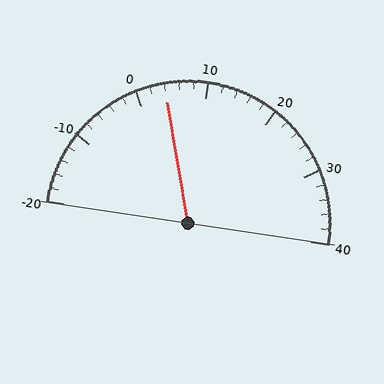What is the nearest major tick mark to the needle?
The nearest major tick mark is 0.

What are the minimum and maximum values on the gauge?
The gauge ranges from -20 to 40.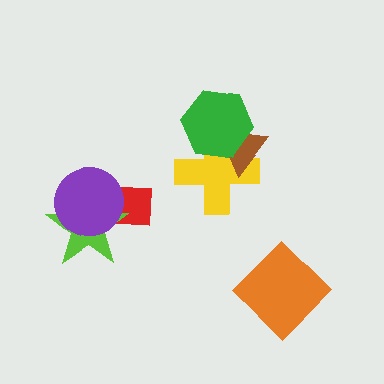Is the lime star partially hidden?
Yes, it is partially covered by another shape.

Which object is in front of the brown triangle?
The green hexagon is in front of the brown triangle.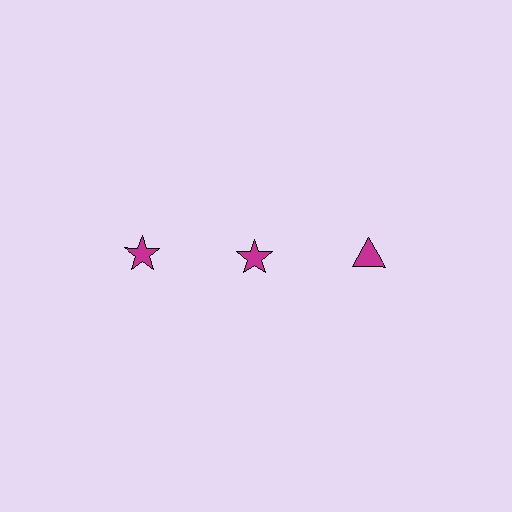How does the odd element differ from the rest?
It has a different shape: triangle instead of star.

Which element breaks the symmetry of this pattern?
The magenta triangle in the top row, center column breaks the symmetry. All other shapes are magenta stars.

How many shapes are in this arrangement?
There are 3 shapes arranged in a grid pattern.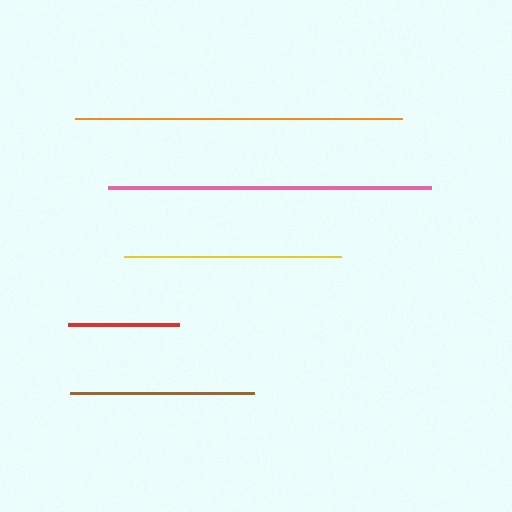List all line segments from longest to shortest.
From longest to shortest: orange, pink, yellow, brown, red.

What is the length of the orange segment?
The orange segment is approximately 327 pixels long.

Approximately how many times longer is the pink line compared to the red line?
The pink line is approximately 2.9 times the length of the red line.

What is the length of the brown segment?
The brown segment is approximately 184 pixels long.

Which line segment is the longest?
The orange line is the longest at approximately 327 pixels.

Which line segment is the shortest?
The red line is the shortest at approximately 110 pixels.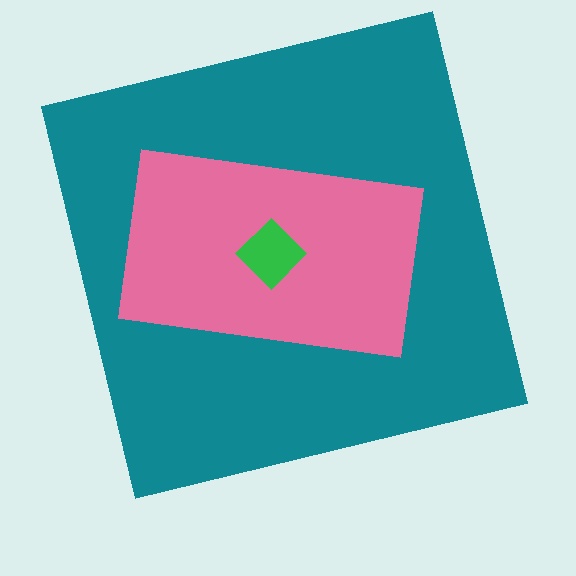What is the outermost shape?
The teal square.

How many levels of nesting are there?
3.